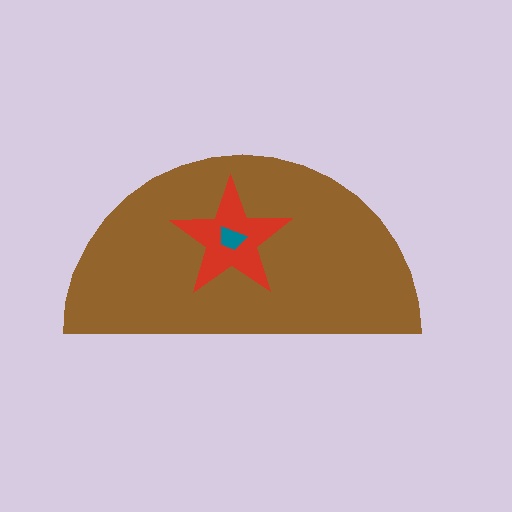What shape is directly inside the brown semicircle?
The red star.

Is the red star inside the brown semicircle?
Yes.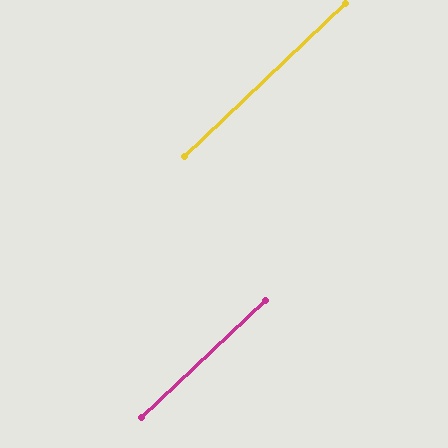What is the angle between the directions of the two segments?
Approximately 0 degrees.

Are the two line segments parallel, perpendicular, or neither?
Parallel — their directions differ by only 0.2°.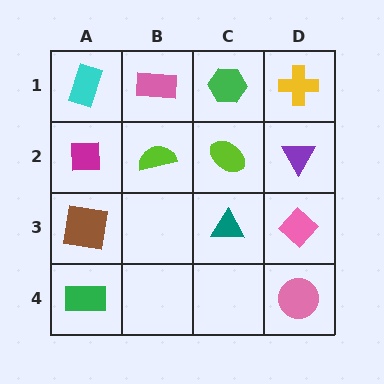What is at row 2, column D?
A purple triangle.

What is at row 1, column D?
A yellow cross.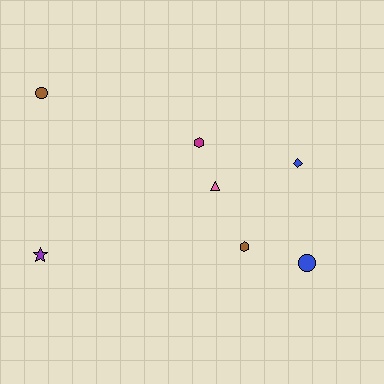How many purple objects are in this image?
There is 1 purple object.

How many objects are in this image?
There are 7 objects.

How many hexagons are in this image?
There are 2 hexagons.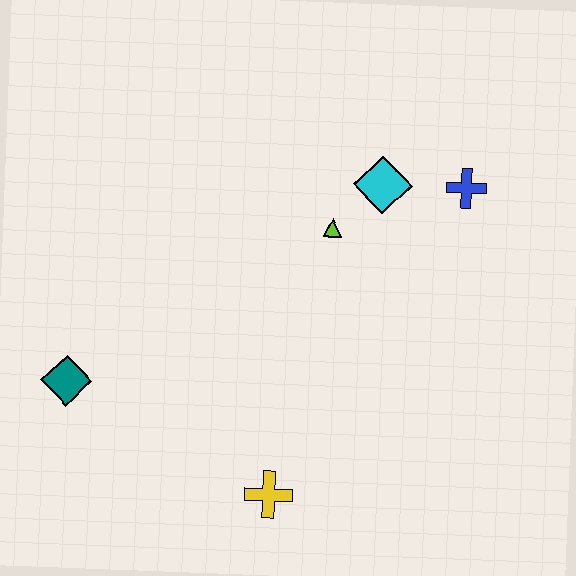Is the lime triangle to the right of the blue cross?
No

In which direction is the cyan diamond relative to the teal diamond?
The cyan diamond is to the right of the teal diamond.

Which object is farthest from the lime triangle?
The teal diamond is farthest from the lime triangle.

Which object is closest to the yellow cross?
The teal diamond is closest to the yellow cross.